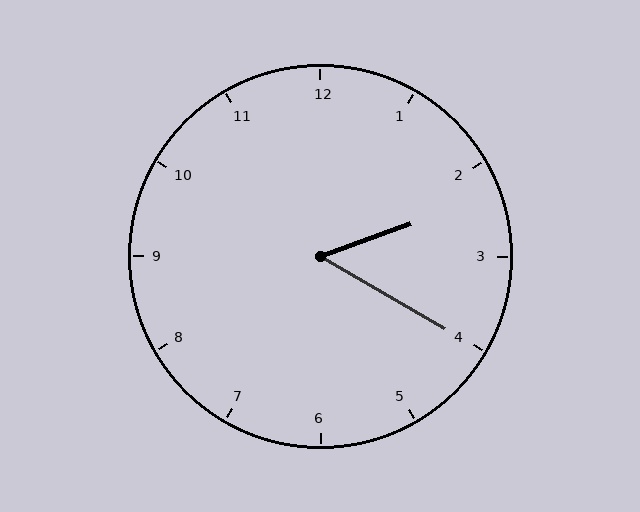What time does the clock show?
2:20.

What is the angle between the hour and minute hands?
Approximately 50 degrees.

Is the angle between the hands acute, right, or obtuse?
It is acute.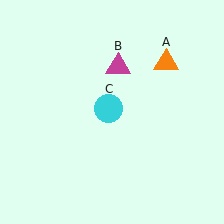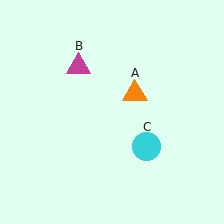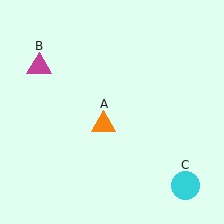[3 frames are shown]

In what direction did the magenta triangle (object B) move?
The magenta triangle (object B) moved left.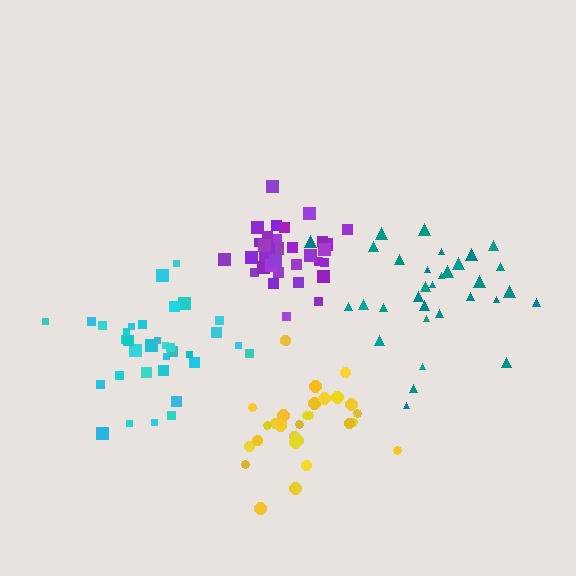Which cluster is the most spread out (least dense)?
Teal.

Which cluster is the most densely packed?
Purple.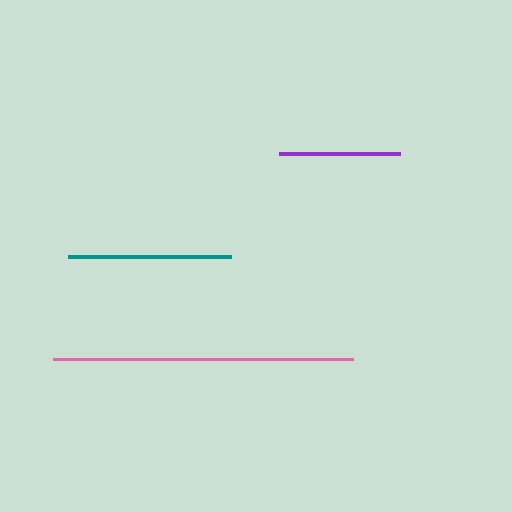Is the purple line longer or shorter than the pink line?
The pink line is longer than the purple line.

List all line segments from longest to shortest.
From longest to shortest: pink, teal, purple.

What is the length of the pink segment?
The pink segment is approximately 300 pixels long.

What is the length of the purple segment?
The purple segment is approximately 121 pixels long.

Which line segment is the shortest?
The purple line is the shortest at approximately 121 pixels.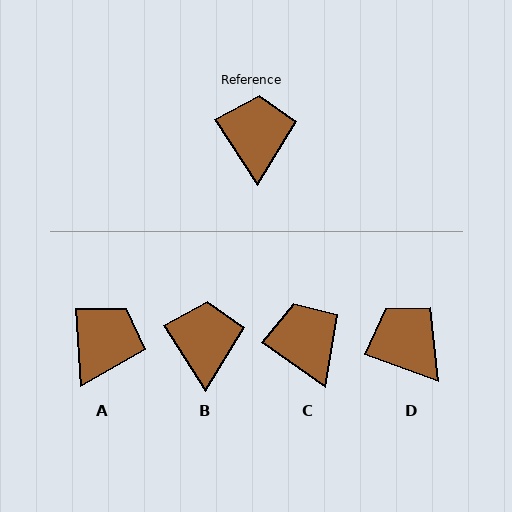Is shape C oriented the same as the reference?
No, it is off by about 22 degrees.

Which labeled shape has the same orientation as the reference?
B.